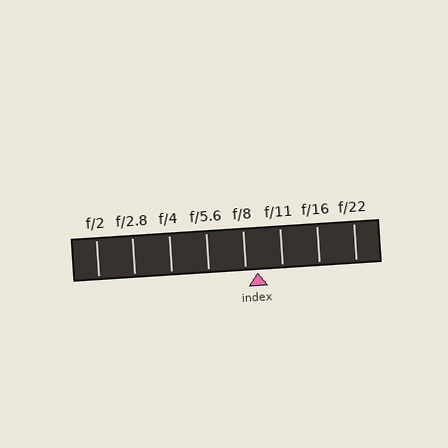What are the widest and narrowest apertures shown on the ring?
The widest aperture shown is f/2 and the narrowest is f/22.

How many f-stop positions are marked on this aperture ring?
There are 8 f-stop positions marked.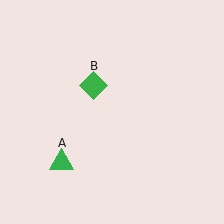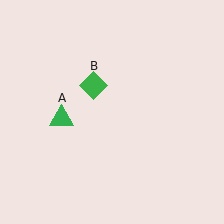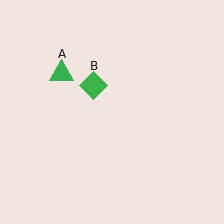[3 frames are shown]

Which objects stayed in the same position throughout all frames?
Green diamond (object B) remained stationary.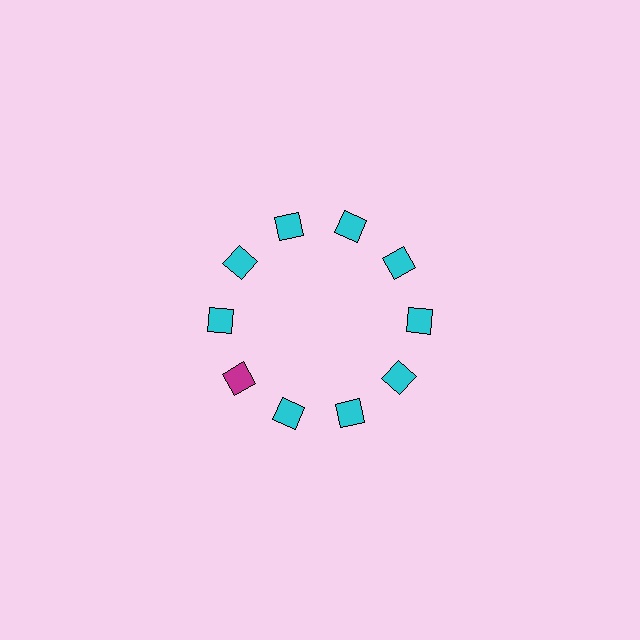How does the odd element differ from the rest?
It has a different color: magenta instead of cyan.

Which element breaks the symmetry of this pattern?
The magenta square at roughly the 8 o'clock position breaks the symmetry. All other shapes are cyan squares.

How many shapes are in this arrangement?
There are 10 shapes arranged in a ring pattern.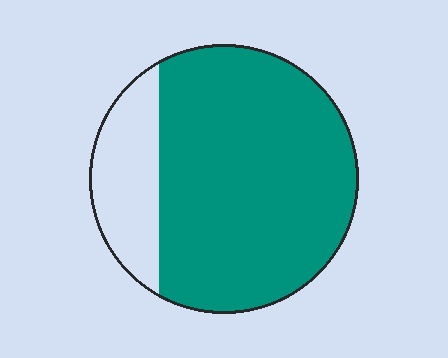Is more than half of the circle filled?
Yes.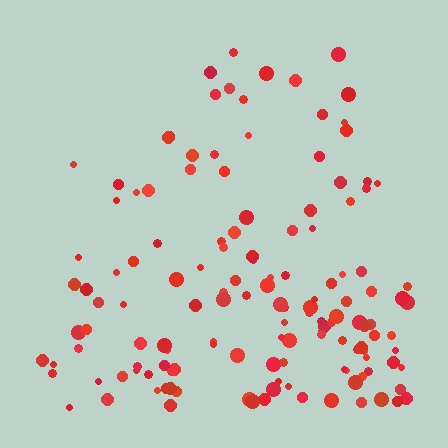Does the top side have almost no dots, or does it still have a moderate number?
Still a moderate number, just noticeably fewer than the bottom.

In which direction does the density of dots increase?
From top to bottom, with the bottom side densest.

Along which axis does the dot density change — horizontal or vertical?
Vertical.